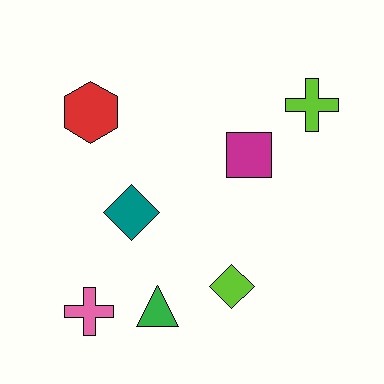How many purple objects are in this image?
There are no purple objects.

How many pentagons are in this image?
There are no pentagons.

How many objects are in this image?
There are 7 objects.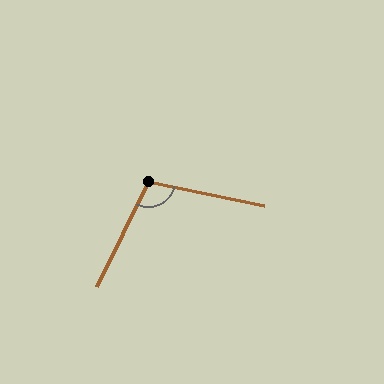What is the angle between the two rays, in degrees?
Approximately 104 degrees.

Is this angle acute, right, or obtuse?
It is obtuse.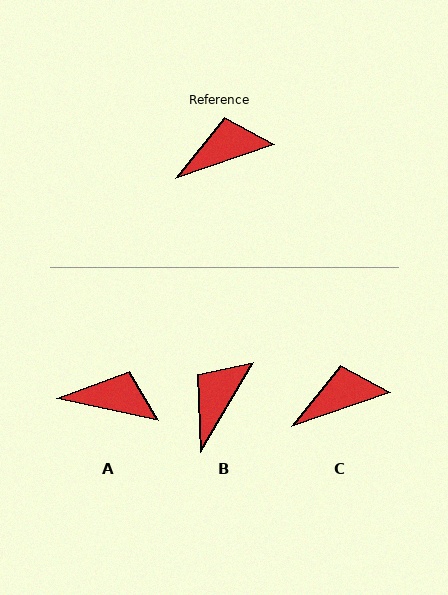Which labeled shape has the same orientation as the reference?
C.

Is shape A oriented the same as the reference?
No, it is off by about 31 degrees.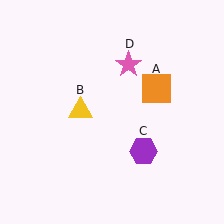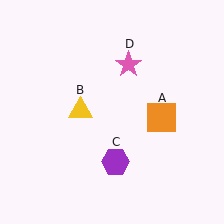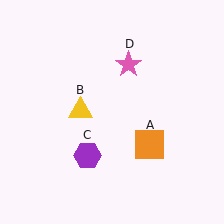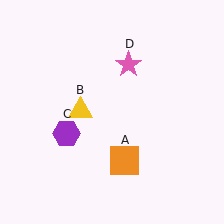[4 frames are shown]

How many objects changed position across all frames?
2 objects changed position: orange square (object A), purple hexagon (object C).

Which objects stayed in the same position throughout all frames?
Yellow triangle (object B) and pink star (object D) remained stationary.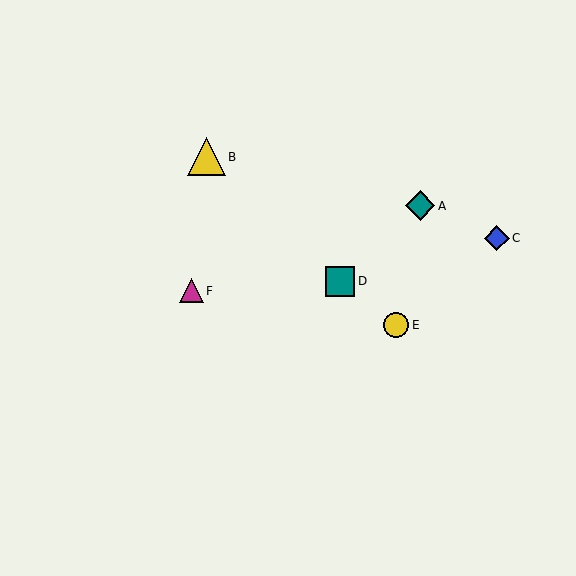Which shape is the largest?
The yellow triangle (labeled B) is the largest.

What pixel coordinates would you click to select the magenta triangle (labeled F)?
Click at (191, 291) to select the magenta triangle F.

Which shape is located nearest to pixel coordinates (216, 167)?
The yellow triangle (labeled B) at (207, 157) is nearest to that location.